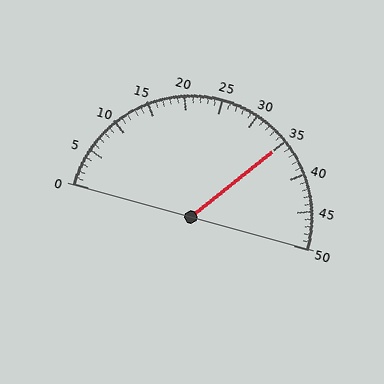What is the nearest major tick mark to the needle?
The nearest major tick mark is 35.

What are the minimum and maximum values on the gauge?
The gauge ranges from 0 to 50.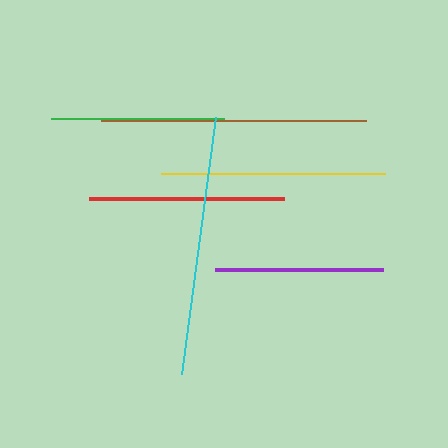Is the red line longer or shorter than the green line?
The red line is longer than the green line.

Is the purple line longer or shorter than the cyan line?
The cyan line is longer than the purple line.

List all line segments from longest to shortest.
From longest to shortest: brown, cyan, yellow, red, green, purple.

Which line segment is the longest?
The brown line is the longest at approximately 265 pixels.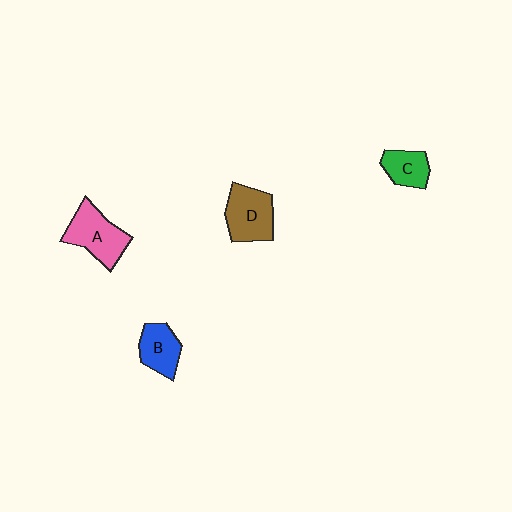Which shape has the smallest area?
Shape C (green).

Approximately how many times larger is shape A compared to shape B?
Approximately 1.4 times.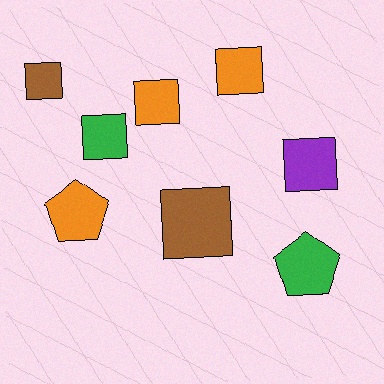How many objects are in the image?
There are 8 objects.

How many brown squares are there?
There are 2 brown squares.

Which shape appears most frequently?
Square, with 6 objects.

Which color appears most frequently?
Orange, with 3 objects.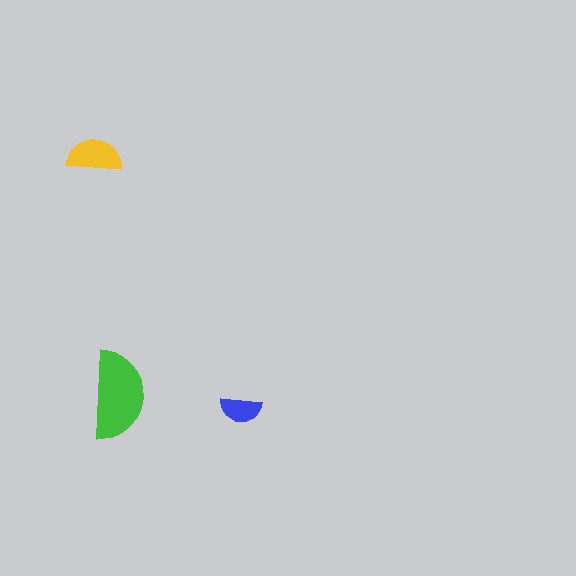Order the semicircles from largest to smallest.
the green one, the yellow one, the blue one.